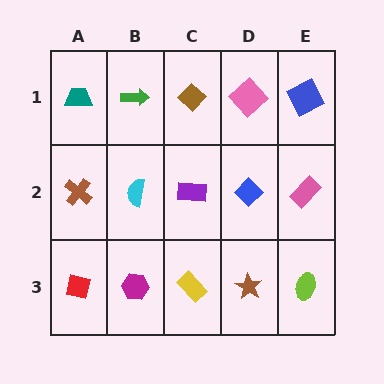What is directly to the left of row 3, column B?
A red square.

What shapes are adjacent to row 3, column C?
A purple rectangle (row 2, column C), a magenta hexagon (row 3, column B), a brown star (row 3, column D).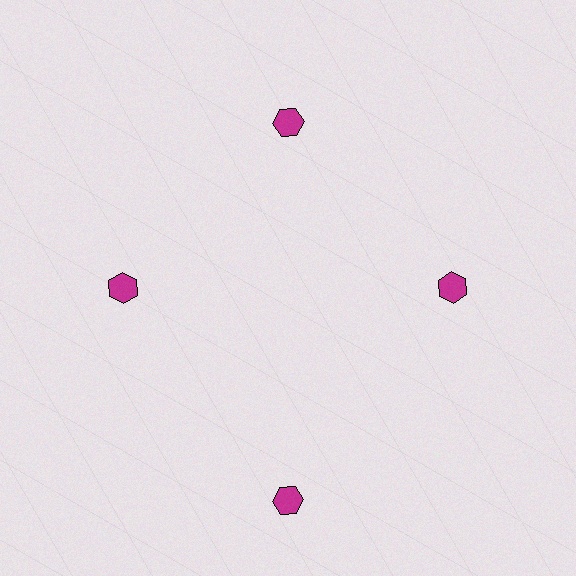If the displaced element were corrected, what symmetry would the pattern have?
It would have 4-fold rotational symmetry — the pattern would map onto itself every 90 degrees.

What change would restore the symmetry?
The symmetry would be restored by moving it inward, back onto the ring so that all 4 hexagons sit at equal angles and equal distance from the center.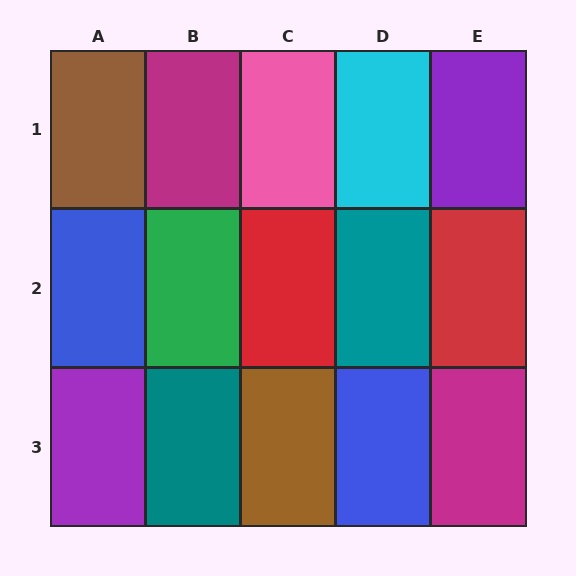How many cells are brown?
2 cells are brown.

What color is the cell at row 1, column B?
Magenta.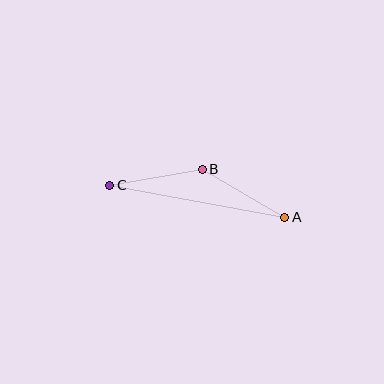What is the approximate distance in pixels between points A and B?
The distance between A and B is approximately 96 pixels.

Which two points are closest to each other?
Points B and C are closest to each other.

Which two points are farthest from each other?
Points A and C are farthest from each other.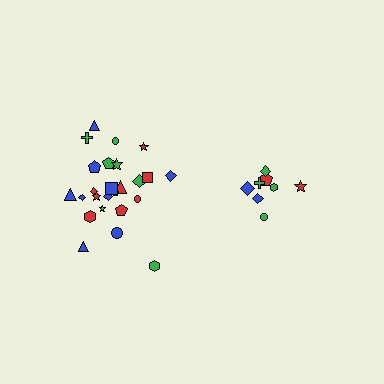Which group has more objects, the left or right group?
The left group.